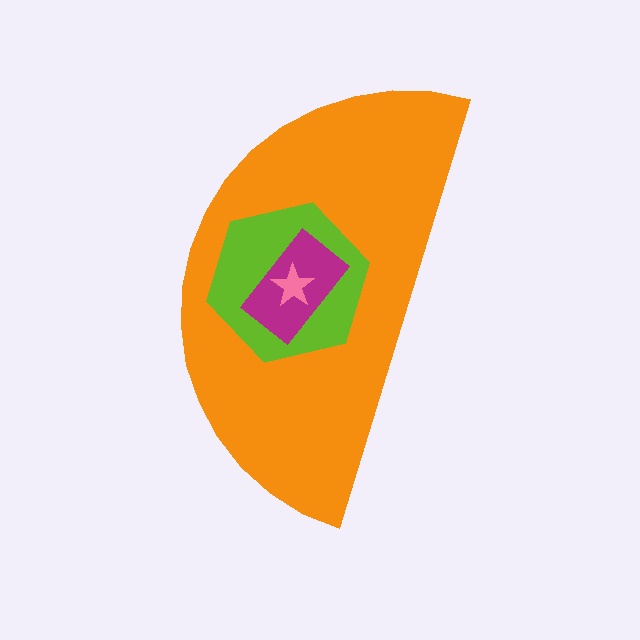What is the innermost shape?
The pink star.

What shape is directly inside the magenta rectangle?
The pink star.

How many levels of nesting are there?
4.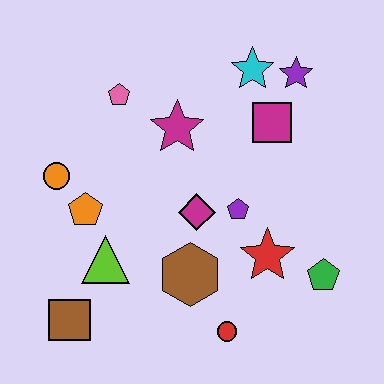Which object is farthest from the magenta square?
The brown square is farthest from the magenta square.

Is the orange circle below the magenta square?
Yes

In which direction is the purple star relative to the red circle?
The purple star is above the red circle.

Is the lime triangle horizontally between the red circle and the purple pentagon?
No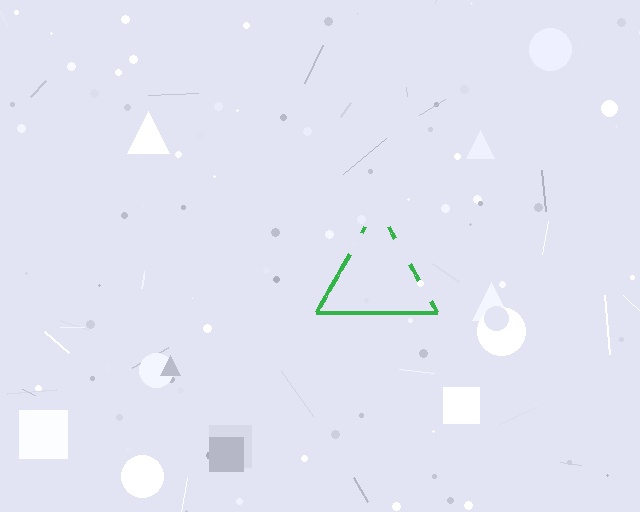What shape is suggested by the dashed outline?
The dashed outline suggests a triangle.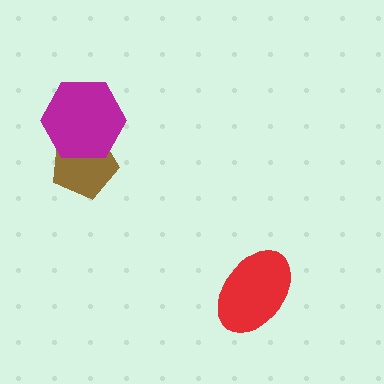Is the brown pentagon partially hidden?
Yes, it is partially covered by another shape.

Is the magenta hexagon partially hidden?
No, no other shape covers it.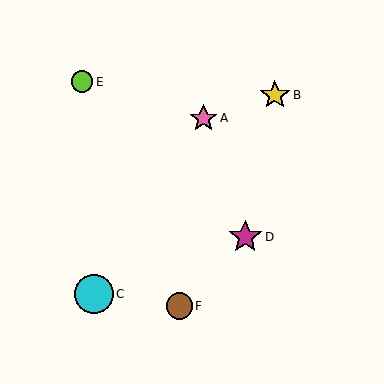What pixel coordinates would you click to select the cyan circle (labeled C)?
Click at (94, 294) to select the cyan circle C.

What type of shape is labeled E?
Shape E is a lime circle.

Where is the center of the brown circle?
The center of the brown circle is at (179, 306).